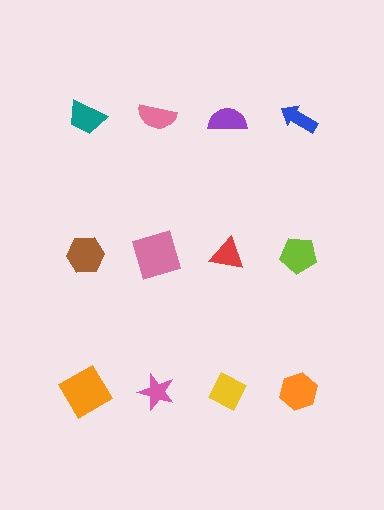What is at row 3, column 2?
A pink star.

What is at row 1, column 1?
A teal trapezoid.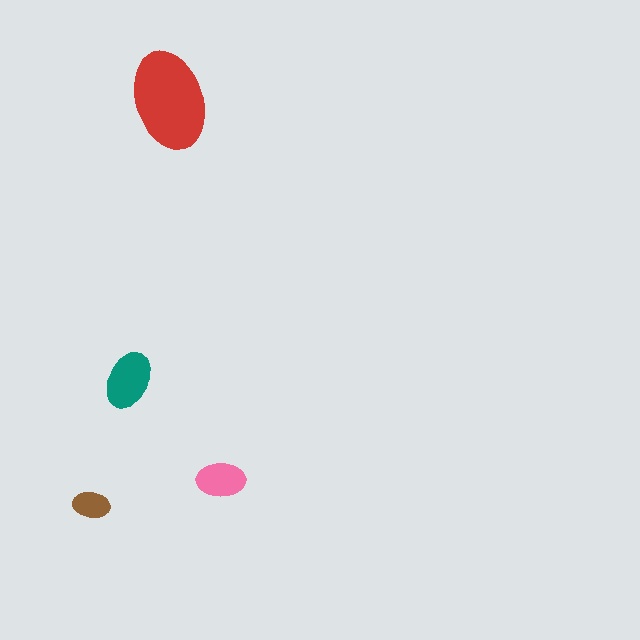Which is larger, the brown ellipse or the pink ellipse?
The pink one.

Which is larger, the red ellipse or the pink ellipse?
The red one.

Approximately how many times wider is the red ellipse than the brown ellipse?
About 2.5 times wider.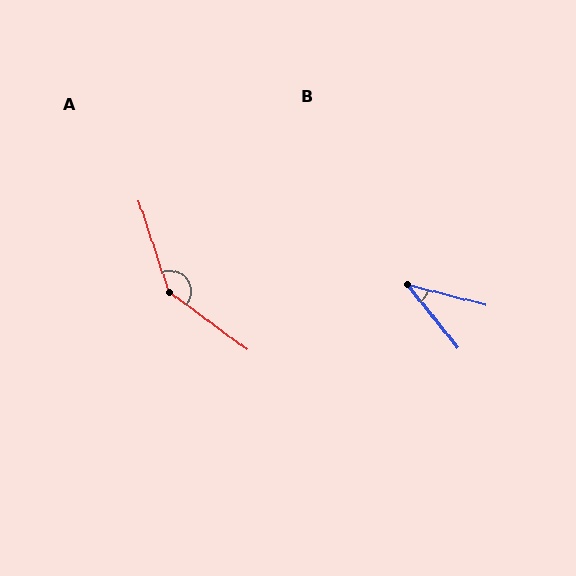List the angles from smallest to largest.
B (36°), A (145°).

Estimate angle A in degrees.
Approximately 145 degrees.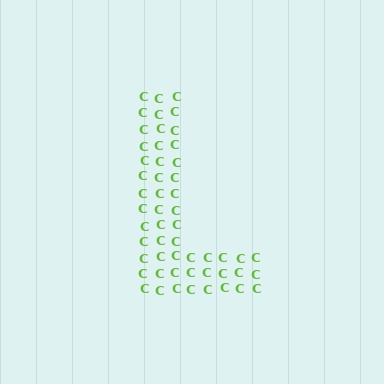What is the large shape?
The large shape is the letter L.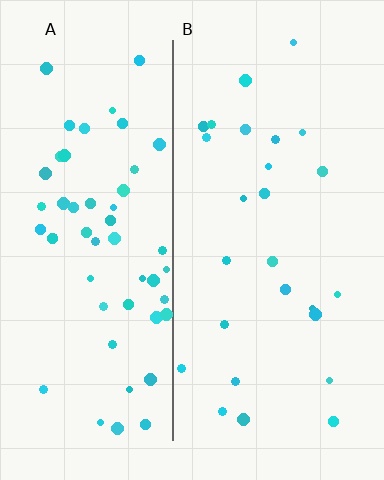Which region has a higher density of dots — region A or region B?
A (the left).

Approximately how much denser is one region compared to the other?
Approximately 2.2× — region A over region B.